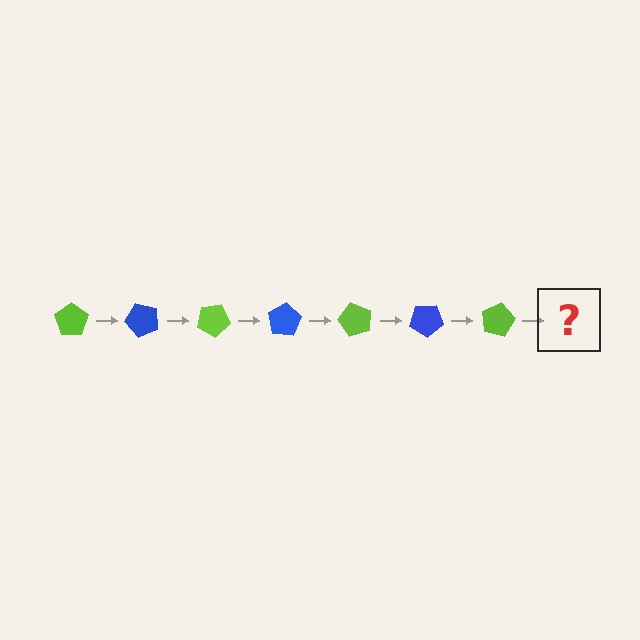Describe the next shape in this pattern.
It should be a blue pentagon, rotated 350 degrees from the start.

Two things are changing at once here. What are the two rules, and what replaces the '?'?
The two rules are that it rotates 50 degrees each step and the color cycles through lime and blue. The '?' should be a blue pentagon, rotated 350 degrees from the start.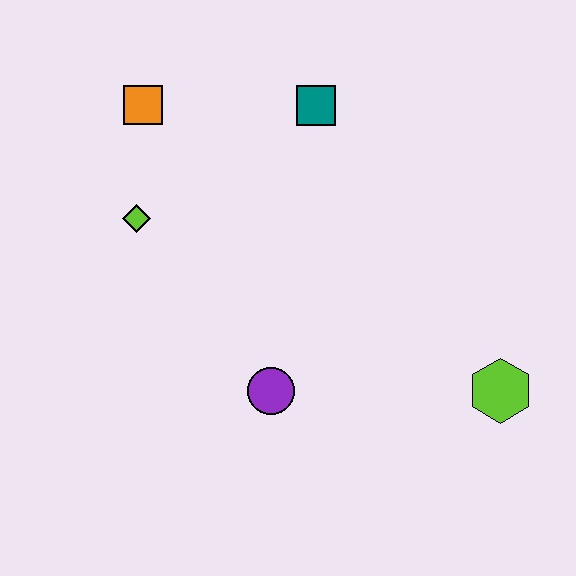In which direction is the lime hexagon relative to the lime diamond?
The lime hexagon is to the right of the lime diamond.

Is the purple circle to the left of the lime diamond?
No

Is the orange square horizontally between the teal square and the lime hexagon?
No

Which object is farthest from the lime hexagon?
The orange square is farthest from the lime hexagon.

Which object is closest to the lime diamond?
The orange square is closest to the lime diamond.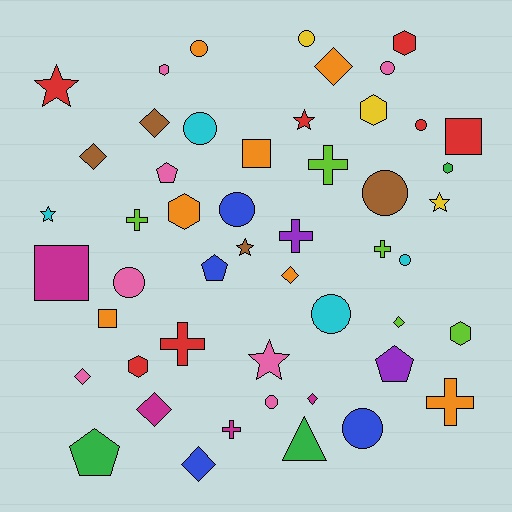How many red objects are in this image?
There are 7 red objects.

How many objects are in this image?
There are 50 objects.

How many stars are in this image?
There are 6 stars.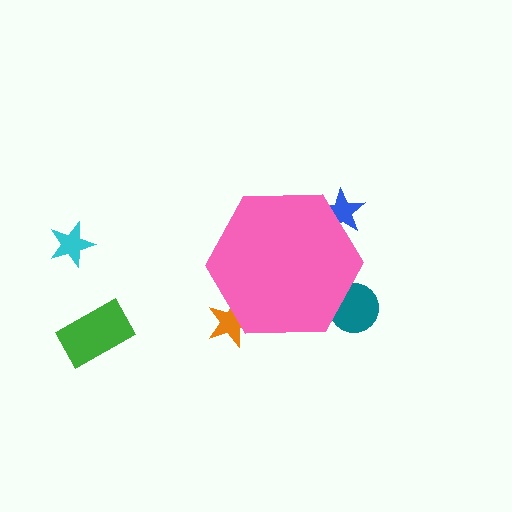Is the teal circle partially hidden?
Yes, the teal circle is partially hidden behind the pink hexagon.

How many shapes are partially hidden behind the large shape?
3 shapes are partially hidden.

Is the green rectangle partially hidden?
No, the green rectangle is fully visible.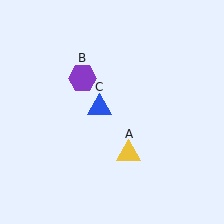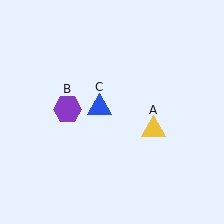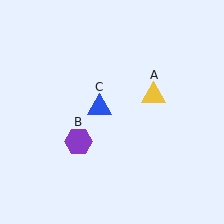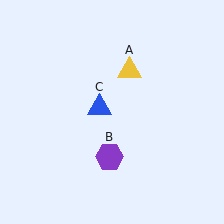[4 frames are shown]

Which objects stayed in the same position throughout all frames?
Blue triangle (object C) remained stationary.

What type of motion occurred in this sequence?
The yellow triangle (object A), purple hexagon (object B) rotated counterclockwise around the center of the scene.